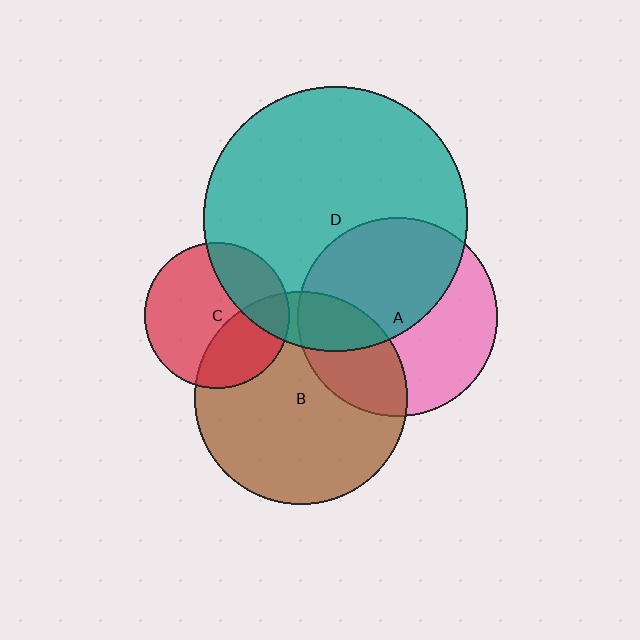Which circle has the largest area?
Circle D (teal).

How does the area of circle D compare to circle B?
Approximately 1.5 times.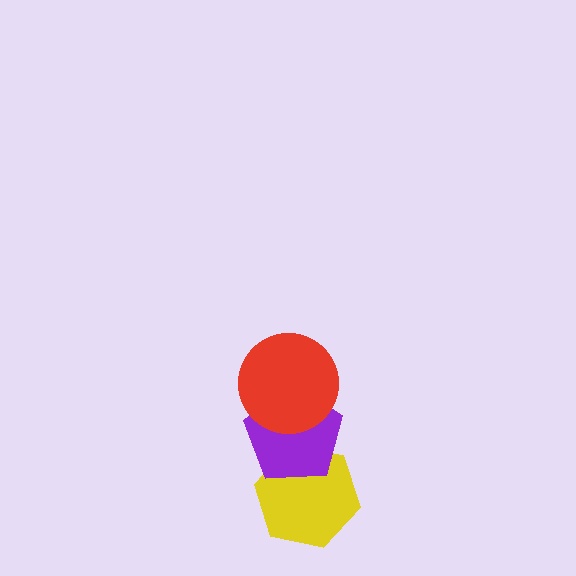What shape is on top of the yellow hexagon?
The purple pentagon is on top of the yellow hexagon.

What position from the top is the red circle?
The red circle is 1st from the top.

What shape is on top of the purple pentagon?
The red circle is on top of the purple pentagon.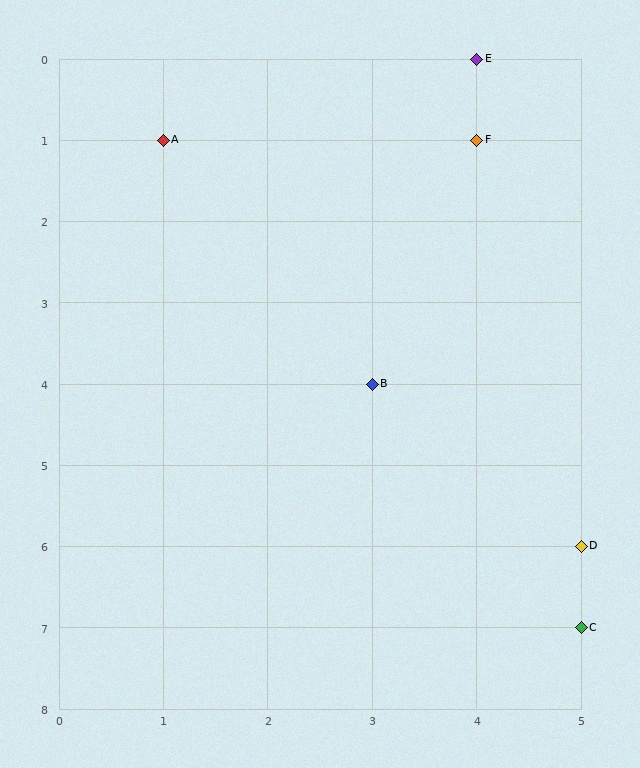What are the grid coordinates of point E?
Point E is at grid coordinates (4, 0).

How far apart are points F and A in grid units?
Points F and A are 3 columns apart.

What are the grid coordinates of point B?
Point B is at grid coordinates (3, 4).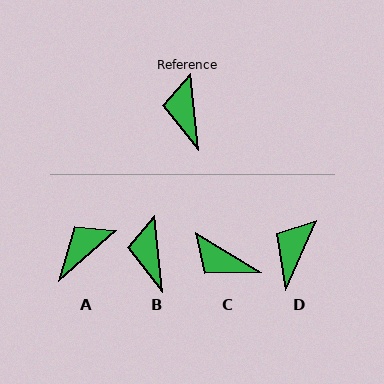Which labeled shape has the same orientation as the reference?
B.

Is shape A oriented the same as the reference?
No, it is off by about 55 degrees.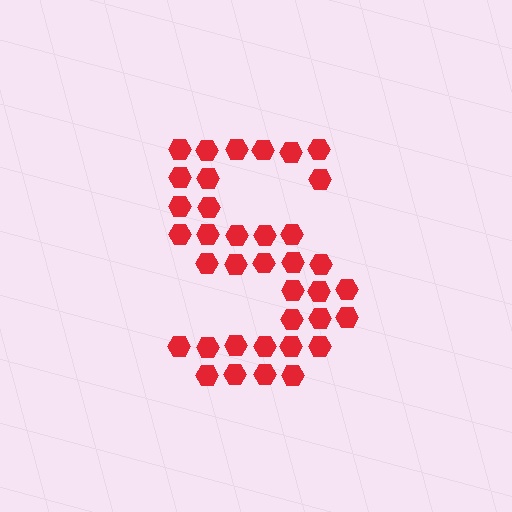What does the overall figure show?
The overall figure shows the letter S.